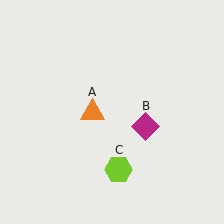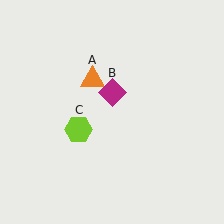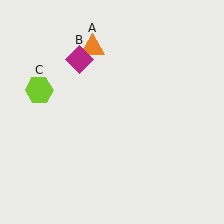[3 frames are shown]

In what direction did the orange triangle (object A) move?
The orange triangle (object A) moved up.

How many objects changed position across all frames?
3 objects changed position: orange triangle (object A), magenta diamond (object B), lime hexagon (object C).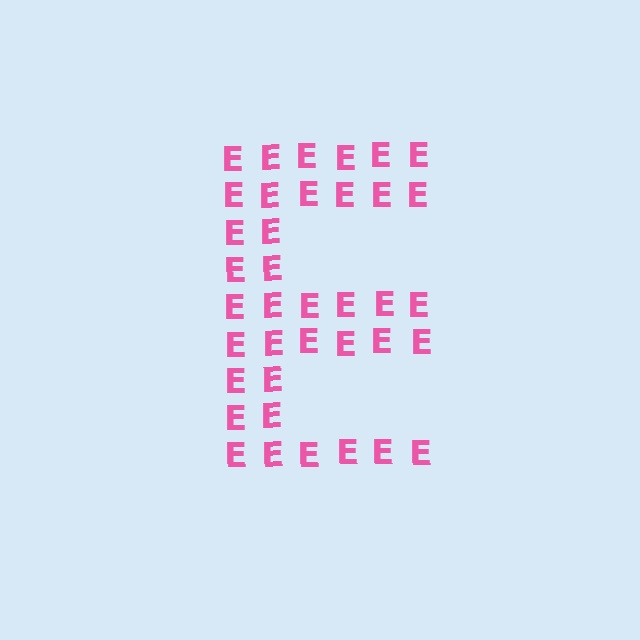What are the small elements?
The small elements are letter E's.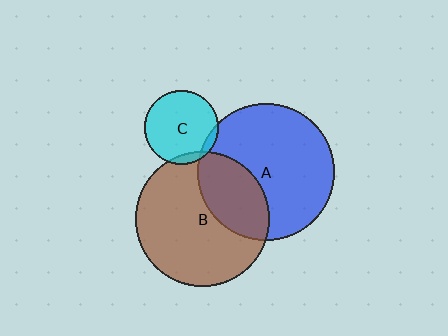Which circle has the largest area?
Circle A (blue).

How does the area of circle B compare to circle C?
Approximately 3.3 times.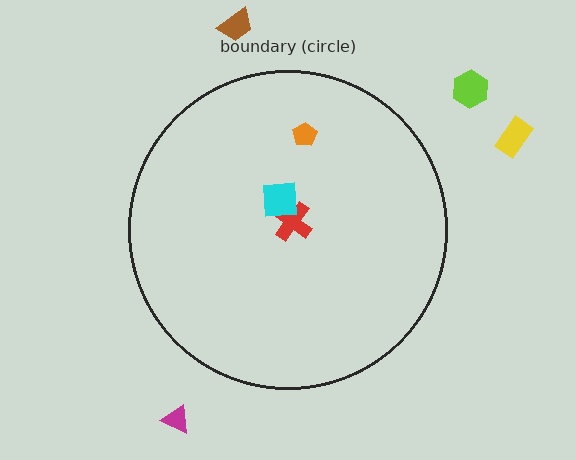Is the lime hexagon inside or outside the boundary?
Outside.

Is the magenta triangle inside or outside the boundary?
Outside.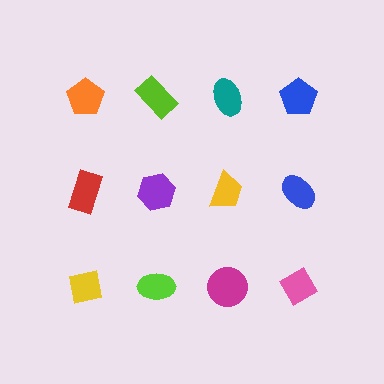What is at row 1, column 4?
A blue pentagon.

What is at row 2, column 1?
A red rectangle.